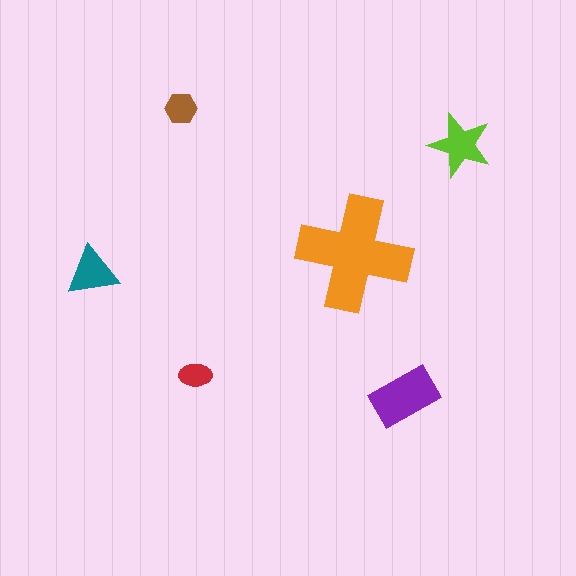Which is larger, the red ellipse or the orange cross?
The orange cross.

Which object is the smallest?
The red ellipse.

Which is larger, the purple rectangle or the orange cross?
The orange cross.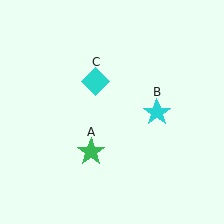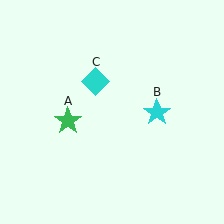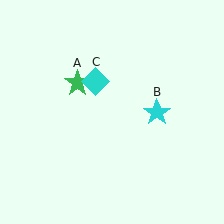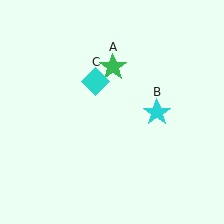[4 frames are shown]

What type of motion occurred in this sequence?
The green star (object A) rotated clockwise around the center of the scene.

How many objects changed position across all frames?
1 object changed position: green star (object A).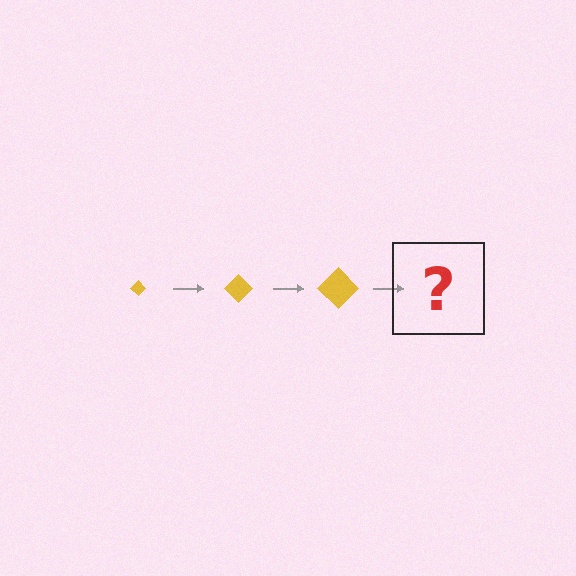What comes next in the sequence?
The next element should be a yellow diamond, larger than the previous one.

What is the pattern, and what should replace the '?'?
The pattern is that the diamond gets progressively larger each step. The '?' should be a yellow diamond, larger than the previous one.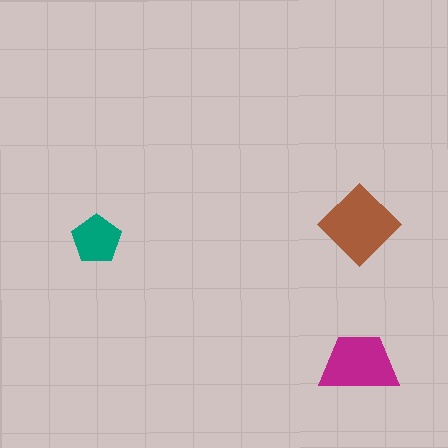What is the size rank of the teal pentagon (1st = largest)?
3rd.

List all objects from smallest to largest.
The teal pentagon, the magenta trapezoid, the brown diamond.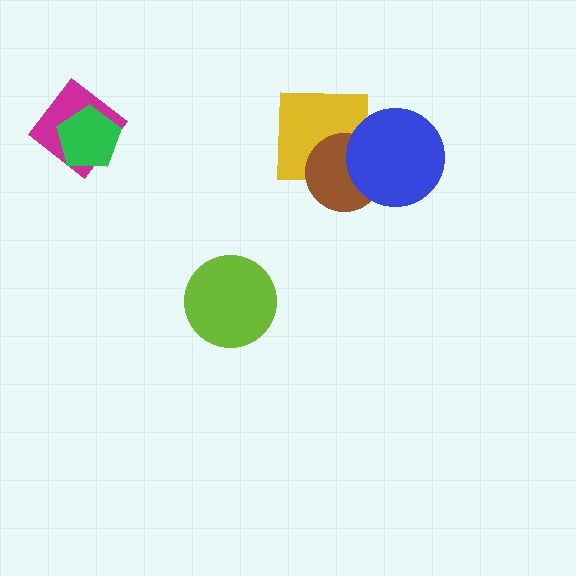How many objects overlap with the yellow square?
2 objects overlap with the yellow square.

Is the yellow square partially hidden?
Yes, it is partially covered by another shape.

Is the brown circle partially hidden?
Yes, it is partially covered by another shape.